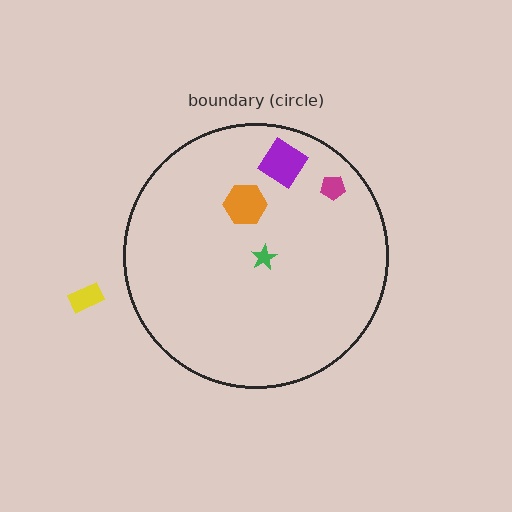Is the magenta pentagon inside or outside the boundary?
Inside.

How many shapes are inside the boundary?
4 inside, 1 outside.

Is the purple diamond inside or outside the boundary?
Inside.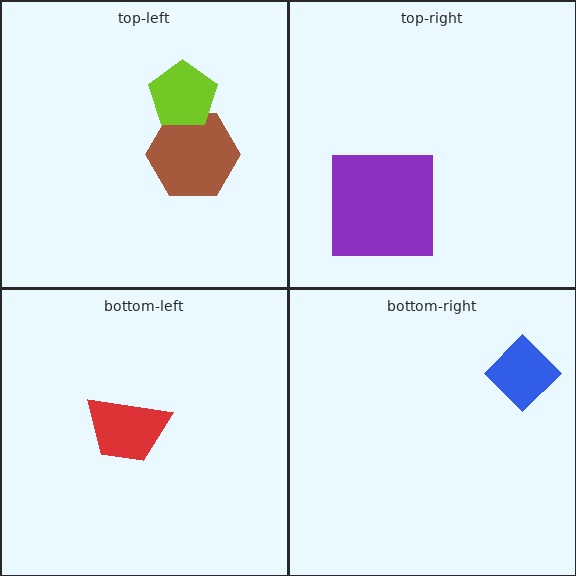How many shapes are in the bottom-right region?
1.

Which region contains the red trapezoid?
The bottom-left region.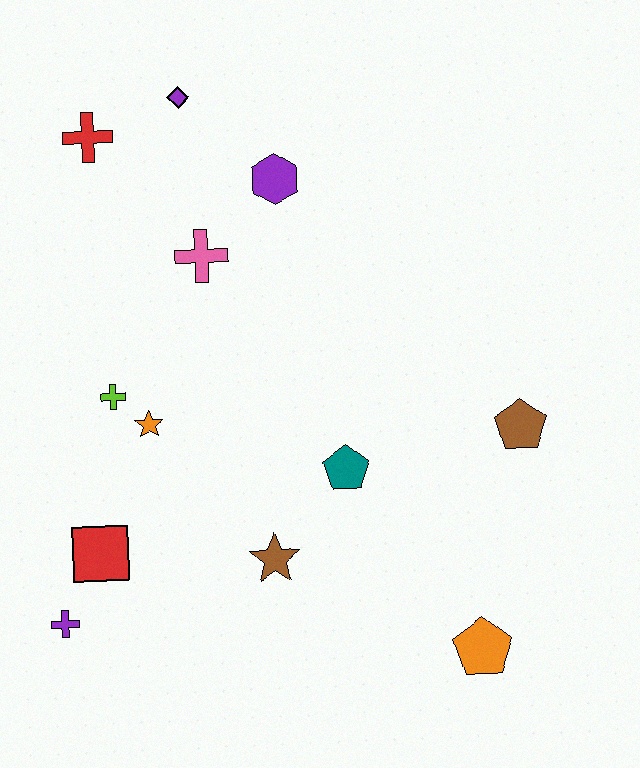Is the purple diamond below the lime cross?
No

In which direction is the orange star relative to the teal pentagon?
The orange star is to the left of the teal pentagon.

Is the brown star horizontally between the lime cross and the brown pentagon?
Yes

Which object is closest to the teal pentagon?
The brown star is closest to the teal pentagon.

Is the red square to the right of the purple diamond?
No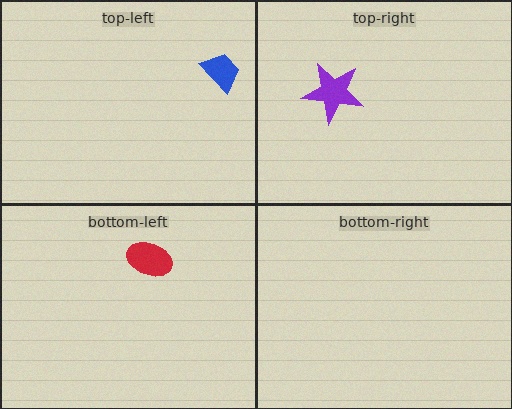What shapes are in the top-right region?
The purple star.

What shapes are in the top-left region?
The blue trapezoid.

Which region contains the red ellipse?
The bottom-left region.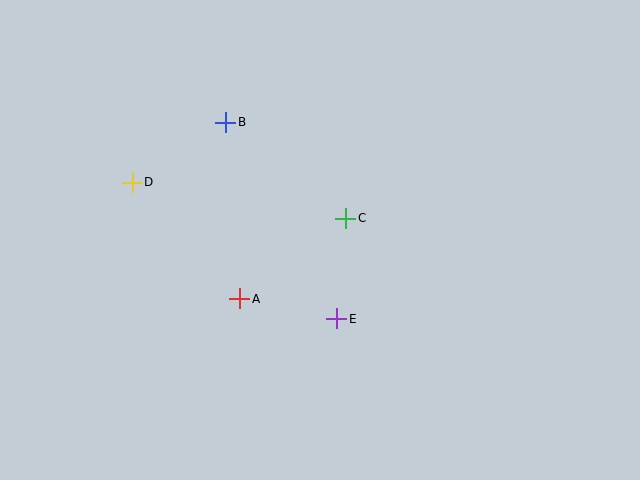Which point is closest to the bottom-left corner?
Point A is closest to the bottom-left corner.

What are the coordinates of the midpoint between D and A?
The midpoint between D and A is at (186, 241).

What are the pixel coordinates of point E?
Point E is at (337, 319).